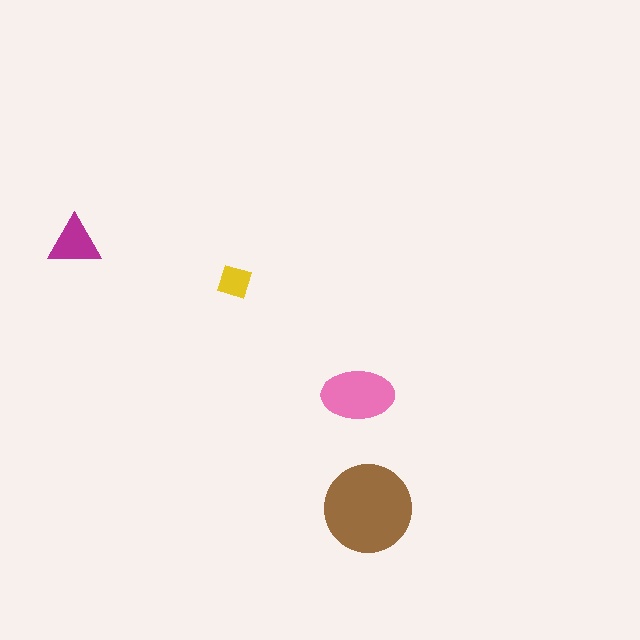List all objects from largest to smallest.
The brown circle, the pink ellipse, the magenta triangle, the yellow square.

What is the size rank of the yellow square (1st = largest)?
4th.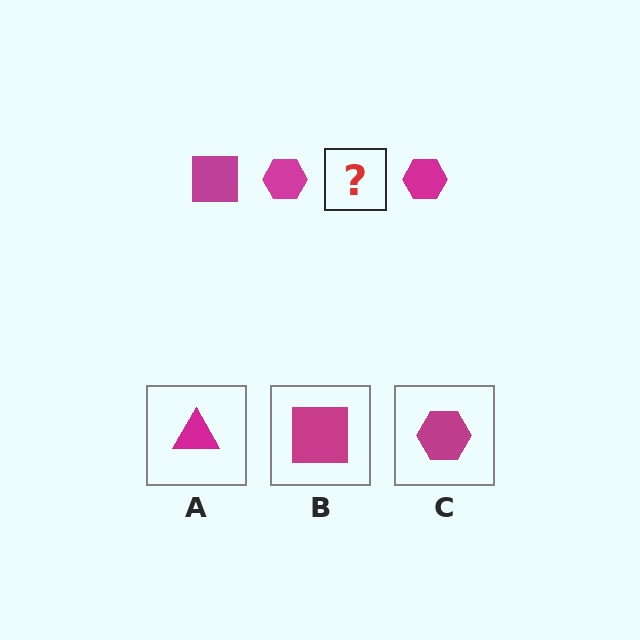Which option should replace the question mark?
Option B.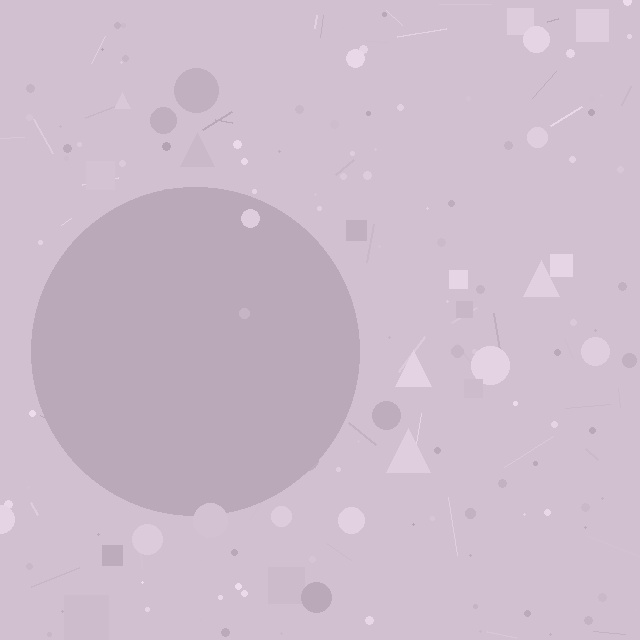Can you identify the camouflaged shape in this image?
The camouflaged shape is a circle.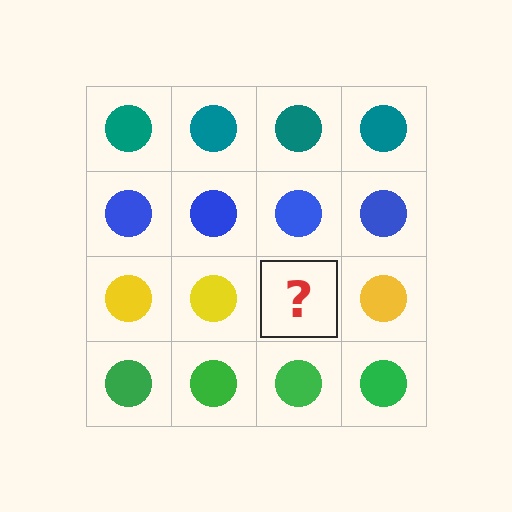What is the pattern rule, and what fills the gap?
The rule is that each row has a consistent color. The gap should be filled with a yellow circle.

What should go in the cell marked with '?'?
The missing cell should contain a yellow circle.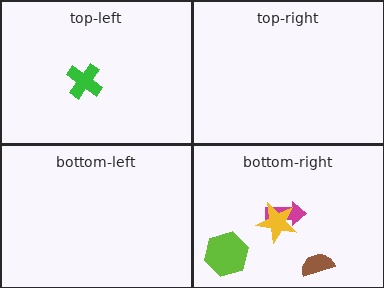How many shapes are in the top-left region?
1.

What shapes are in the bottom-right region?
The magenta arrow, the brown semicircle, the yellow star, the lime hexagon.